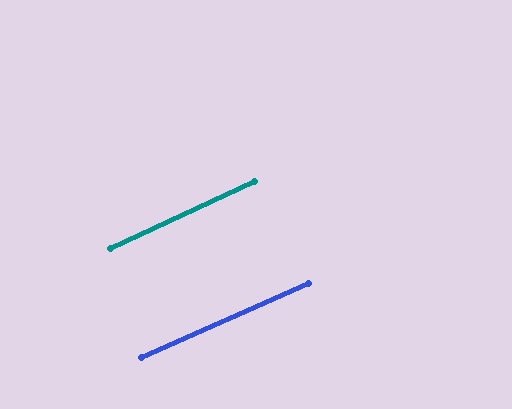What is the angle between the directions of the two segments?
Approximately 1 degree.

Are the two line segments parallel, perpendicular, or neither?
Parallel — their directions differ by only 1.0°.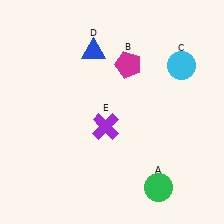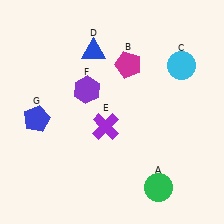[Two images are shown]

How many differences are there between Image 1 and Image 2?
There are 2 differences between the two images.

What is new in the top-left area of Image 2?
A purple hexagon (F) was added in the top-left area of Image 2.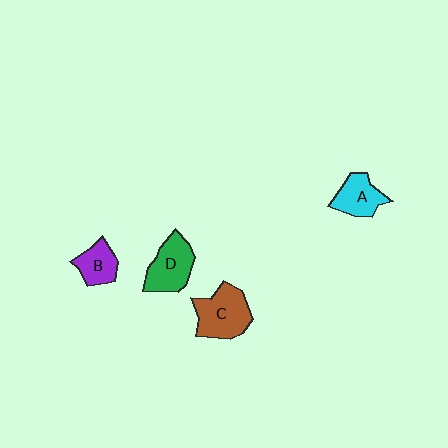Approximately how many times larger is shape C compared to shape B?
Approximately 1.7 times.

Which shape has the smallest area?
Shape B (purple).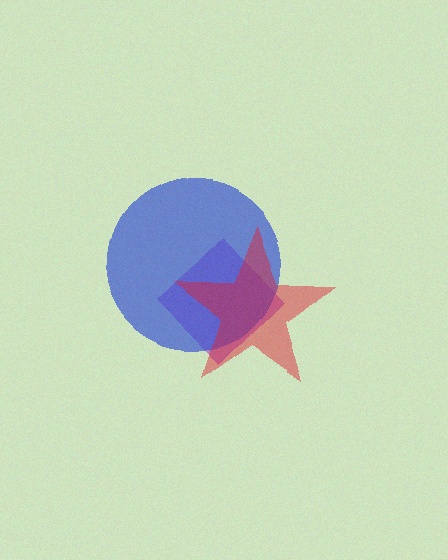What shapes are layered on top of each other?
The layered shapes are: a purple diamond, a blue circle, a red star.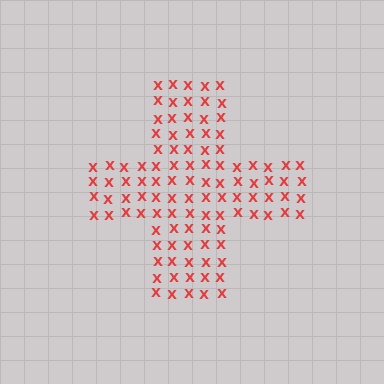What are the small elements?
The small elements are letter X's.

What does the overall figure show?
The overall figure shows a cross.